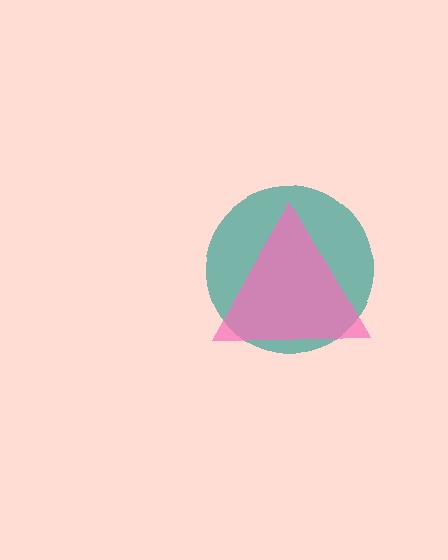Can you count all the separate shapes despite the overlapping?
Yes, there are 2 separate shapes.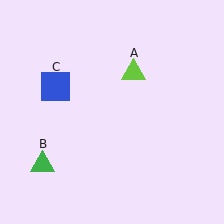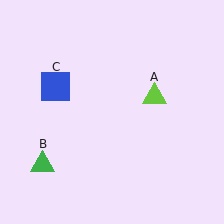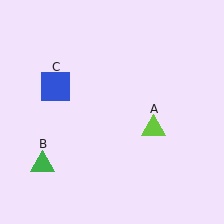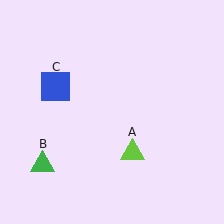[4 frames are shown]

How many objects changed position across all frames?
1 object changed position: lime triangle (object A).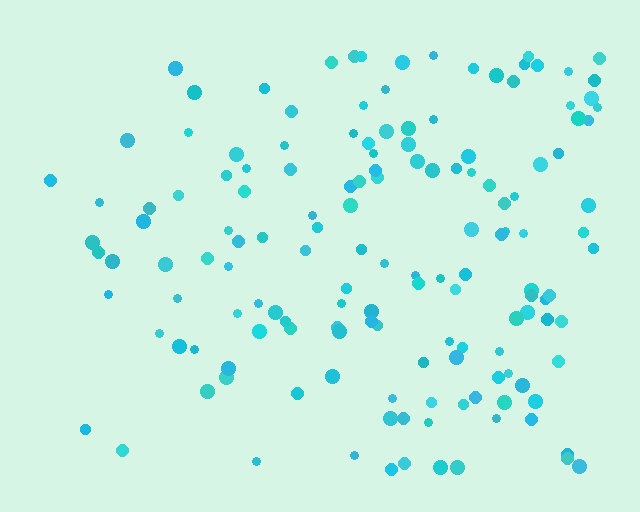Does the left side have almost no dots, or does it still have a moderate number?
Still a moderate number, just noticeably fewer than the right.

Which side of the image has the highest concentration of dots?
The right.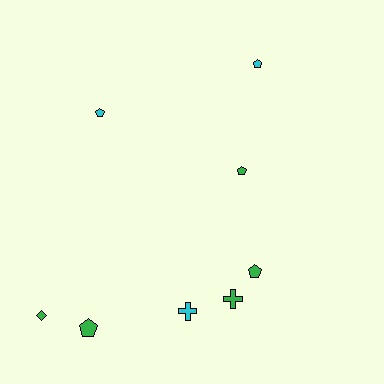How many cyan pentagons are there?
There are 2 cyan pentagons.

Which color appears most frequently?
Green, with 5 objects.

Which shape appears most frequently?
Pentagon, with 5 objects.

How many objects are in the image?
There are 8 objects.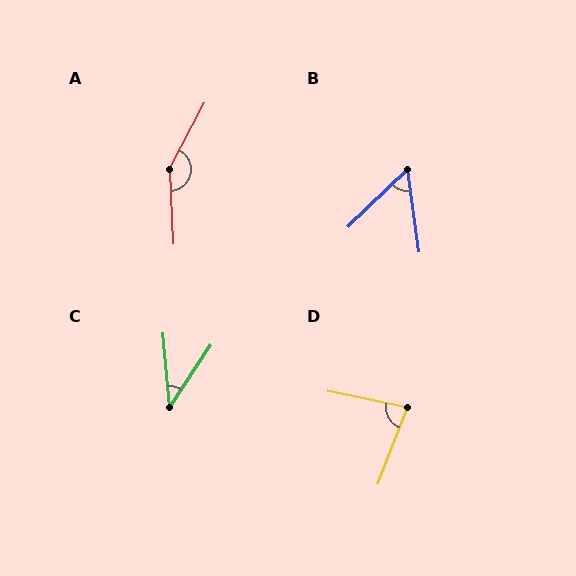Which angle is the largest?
A, at approximately 149 degrees.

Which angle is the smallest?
C, at approximately 39 degrees.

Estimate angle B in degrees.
Approximately 54 degrees.